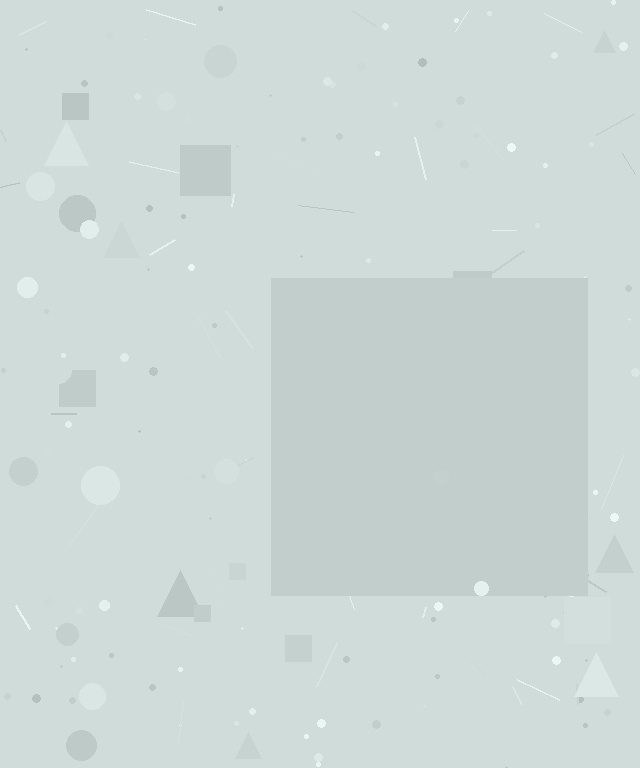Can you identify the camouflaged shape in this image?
The camouflaged shape is a square.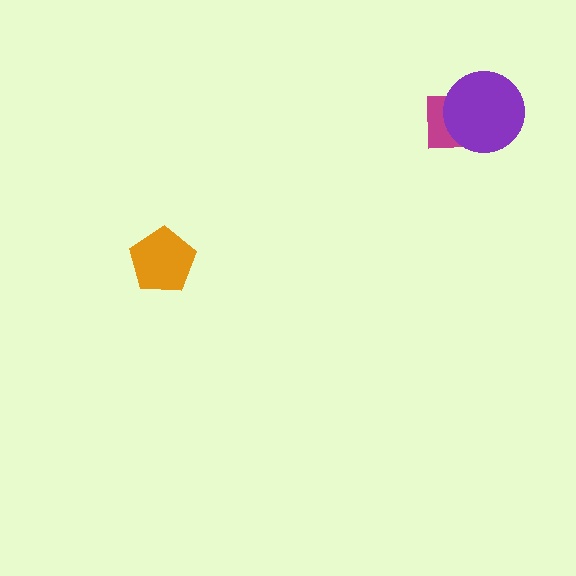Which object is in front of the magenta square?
The purple circle is in front of the magenta square.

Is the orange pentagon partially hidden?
No, no other shape covers it.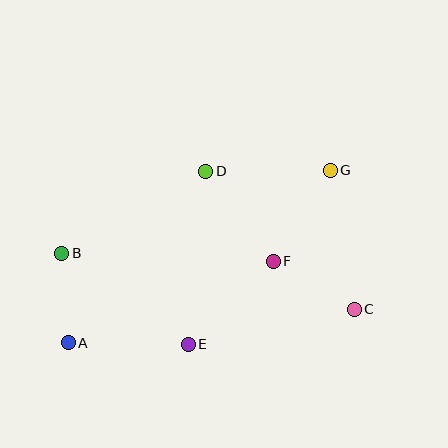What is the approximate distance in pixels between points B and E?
The distance between B and E is approximately 156 pixels.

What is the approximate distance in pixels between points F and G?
The distance between F and G is approximately 108 pixels.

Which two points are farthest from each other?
Points A and G are farthest from each other.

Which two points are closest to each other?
Points A and B are closest to each other.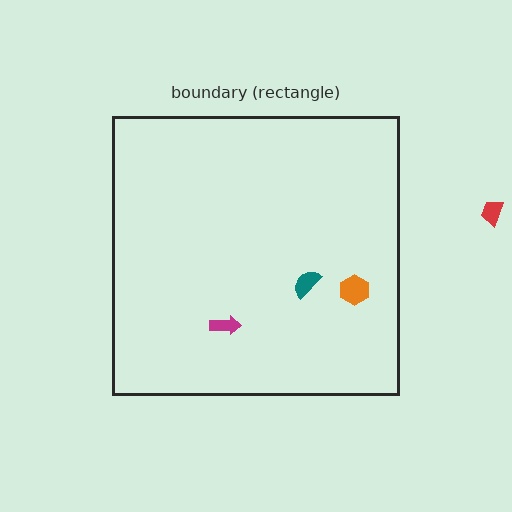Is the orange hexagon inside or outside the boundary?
Inside.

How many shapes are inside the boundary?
3 inside, 1 outside.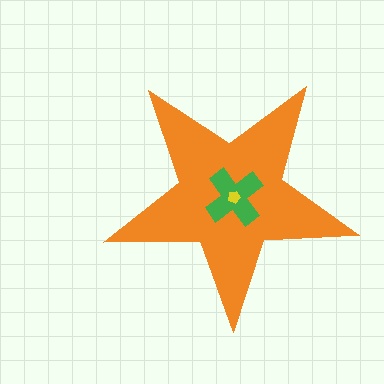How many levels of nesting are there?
3.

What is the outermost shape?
The orange star.